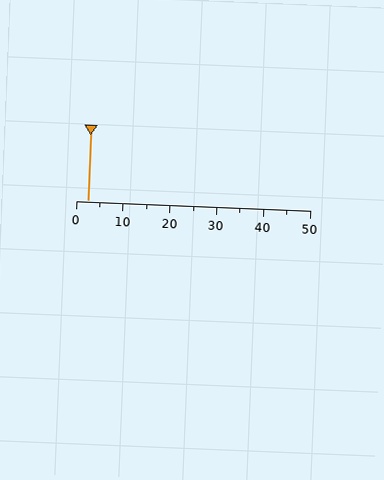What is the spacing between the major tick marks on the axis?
The major ticks are spaced 10 apart.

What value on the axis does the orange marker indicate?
The marker indicates approximately 2.5.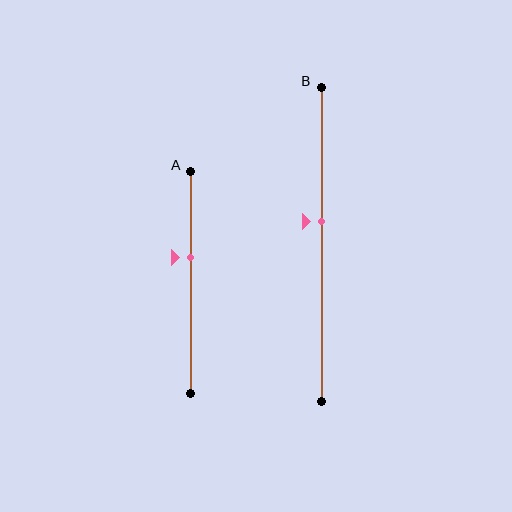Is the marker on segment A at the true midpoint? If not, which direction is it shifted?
No, the marker on segment A is shifted upward by about 11% of the segment length.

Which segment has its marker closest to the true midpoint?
Segment B has its marker closest to the true midpoint.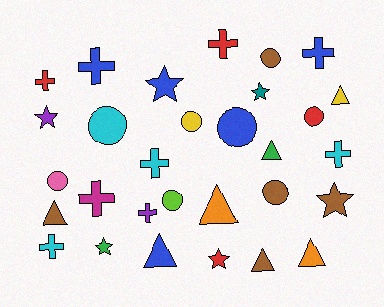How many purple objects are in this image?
There are 2 purple objects.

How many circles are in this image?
There are 8 circles.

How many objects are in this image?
There are 30 objects.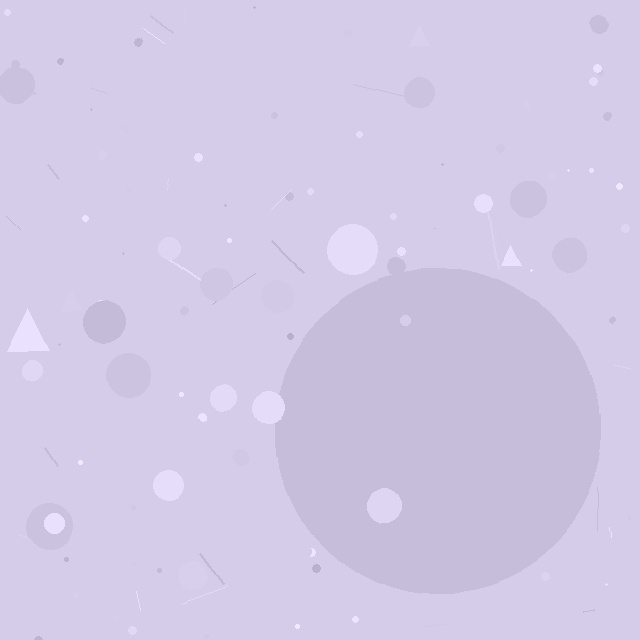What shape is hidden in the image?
A circle is hidden in the image.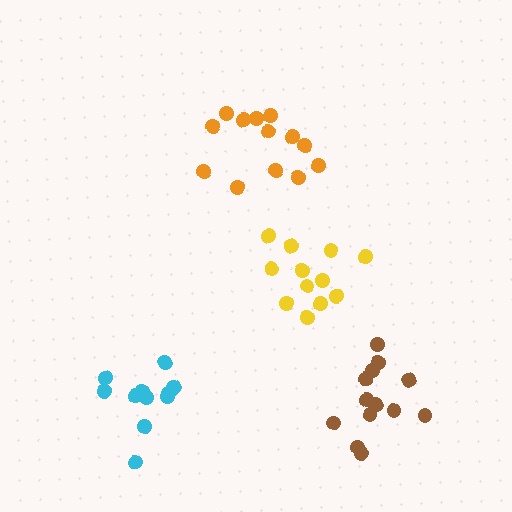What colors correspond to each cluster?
The clusters are colored: orange, yellow, cyan, brown.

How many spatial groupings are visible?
There are 4 spatial groupings.